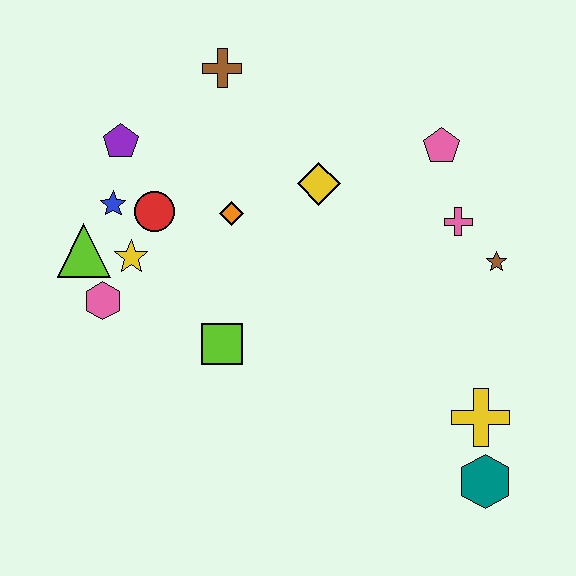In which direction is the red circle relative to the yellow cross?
The red circle is to the left of the yellow cross.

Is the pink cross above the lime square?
Yes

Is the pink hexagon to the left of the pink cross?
Yes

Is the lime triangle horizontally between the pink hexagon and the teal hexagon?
No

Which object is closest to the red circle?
The blue star is closest to the red circle.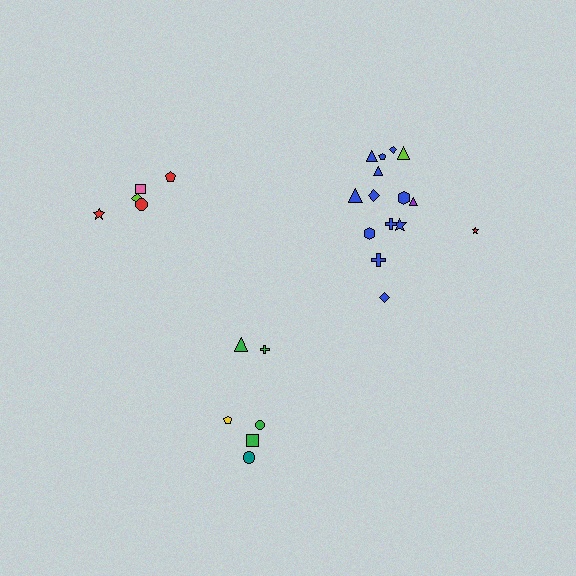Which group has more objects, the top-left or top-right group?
The top-right group.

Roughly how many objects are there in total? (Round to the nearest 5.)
Roughly 25 objects in total.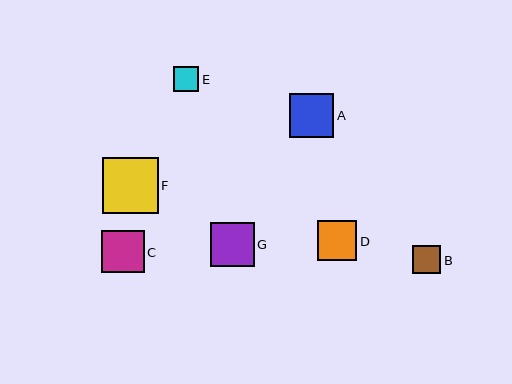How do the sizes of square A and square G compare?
Square A and square G are approximately the same size.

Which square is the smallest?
Square E is the smallest with a size of approximately 25 pixels.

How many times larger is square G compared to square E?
Square G is approximately 1.8 times the size of square E.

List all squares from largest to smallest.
From largest to smallest: F, A, G, C, D, B, E.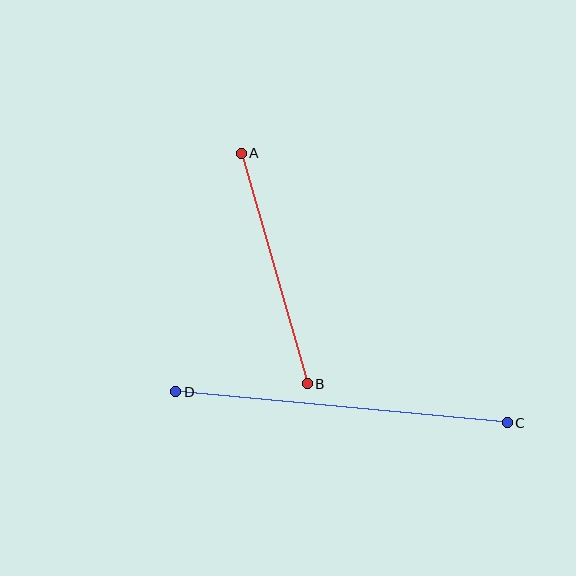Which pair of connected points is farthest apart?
Points C and D are farthest apart.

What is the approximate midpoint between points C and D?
The midpoint is at approximately (342, 407) pixels.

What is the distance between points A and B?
The distance is approximately 240 pixels.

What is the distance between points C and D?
The distance is approximately 333 pixels.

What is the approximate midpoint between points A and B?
The midpoint is at approximately (274, 268) pixels.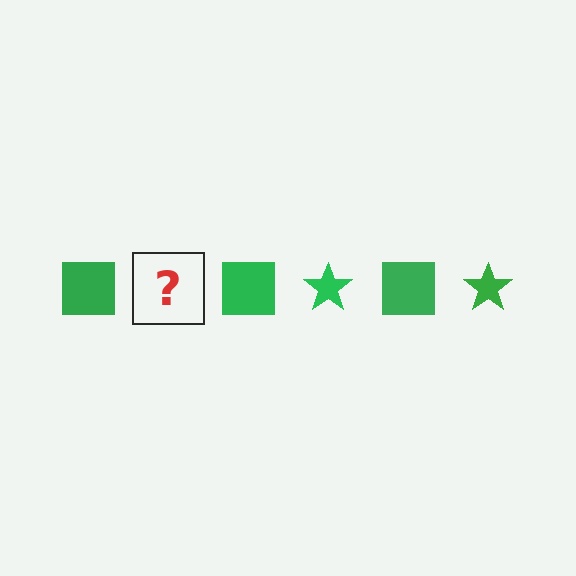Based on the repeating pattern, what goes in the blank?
The blank should be a green star.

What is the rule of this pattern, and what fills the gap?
The rule is that the pattern cycles through square, star shapes in green. The gap should be filled with a green star.